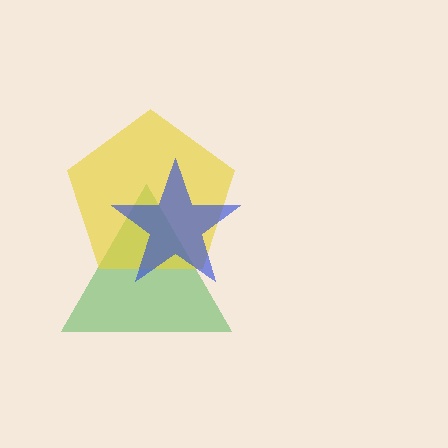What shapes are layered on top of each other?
The layered shapes are: a green triangle, a yellow pentagon, a blue star.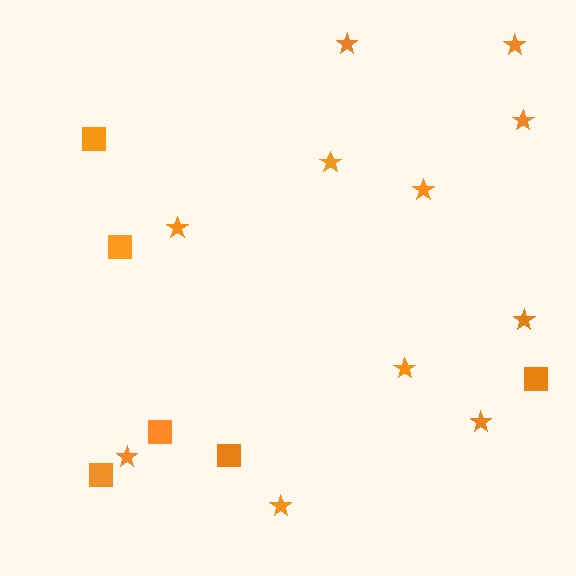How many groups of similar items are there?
There are 2 groups: one group of stars (11) and one group of squares (6).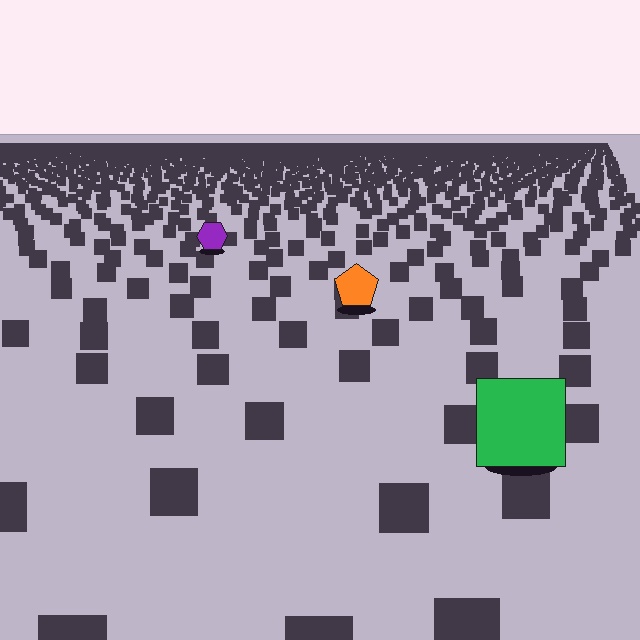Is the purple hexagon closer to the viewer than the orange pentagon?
No. The orange pentagon is closer — you can tell from the texture gradient: the ground texture is coarser near it.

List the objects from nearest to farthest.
From nearest to farthest: the green square, the orange pentagon, the purple hexagon.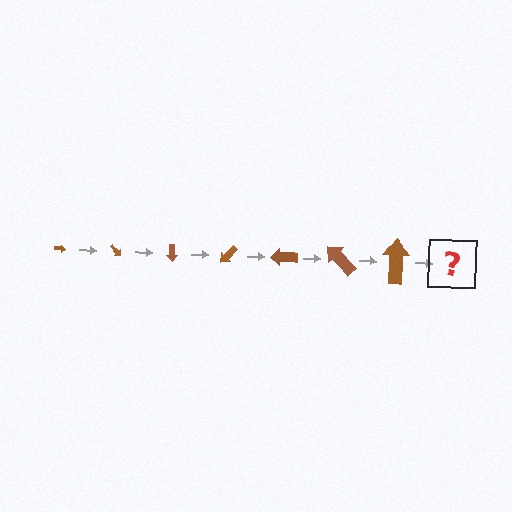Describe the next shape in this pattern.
It should be an arrow, larger than the previous one and rotated 315 degrees from the start.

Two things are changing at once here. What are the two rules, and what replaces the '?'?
The two rules are that the arrow grows larger each step and it rotates 45 degrees each step. The '?' should be an arrow, larger than the previous one and rotated 315 degrees from the start.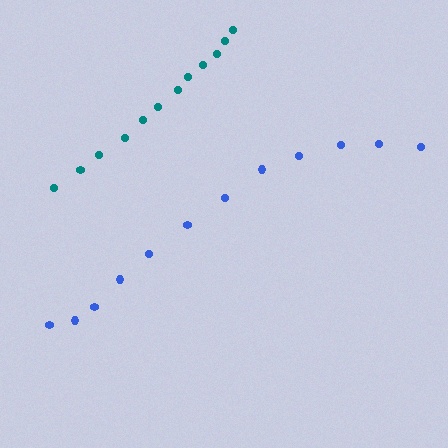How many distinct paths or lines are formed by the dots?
There are 2 distinct paths.